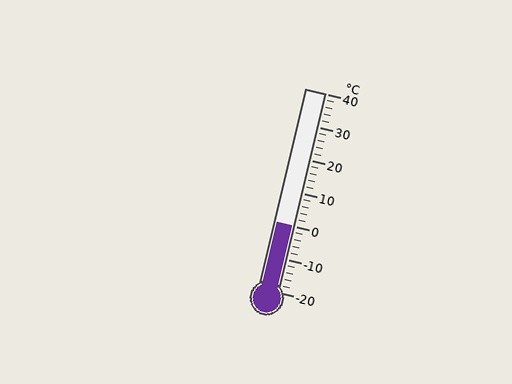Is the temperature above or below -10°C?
The temperature is above -10°C.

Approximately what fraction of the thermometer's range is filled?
The thermometer is filled to approximately 35% of its range.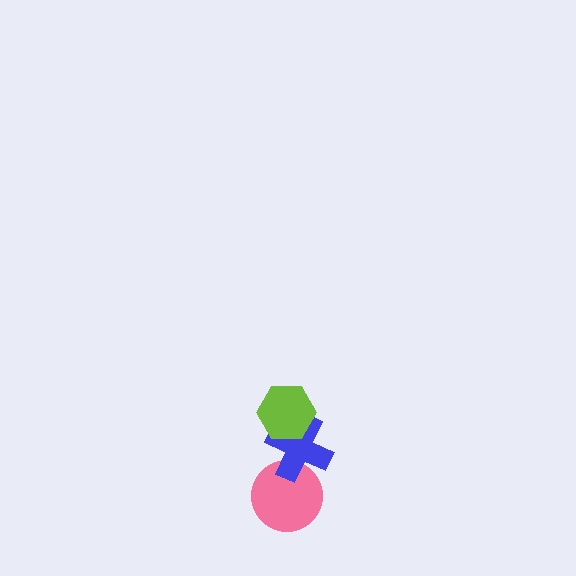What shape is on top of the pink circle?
The blue cross is on top of the pink circle.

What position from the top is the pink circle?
The pink circle is 3rd from the top.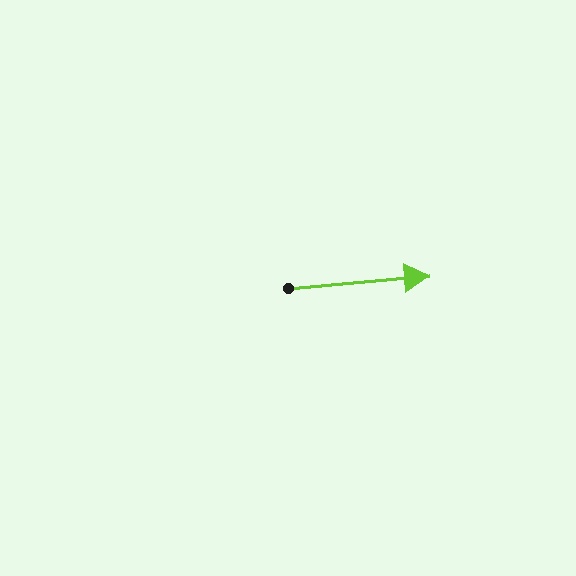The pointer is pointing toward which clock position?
Roughly 3 o'clock.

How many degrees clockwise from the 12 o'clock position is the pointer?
Approximately 85 degrees.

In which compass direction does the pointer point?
East.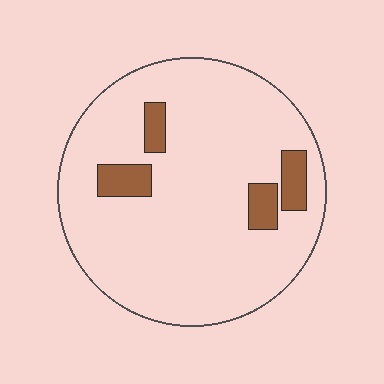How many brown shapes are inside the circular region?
4.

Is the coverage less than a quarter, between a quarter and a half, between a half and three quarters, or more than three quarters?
Less than a quarter.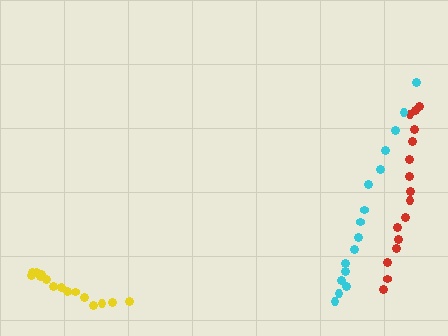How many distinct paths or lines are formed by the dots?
There are 3 distinct paths.